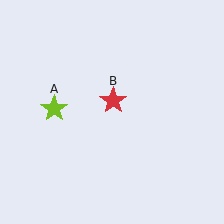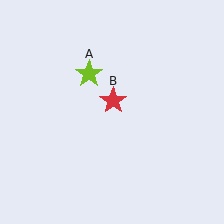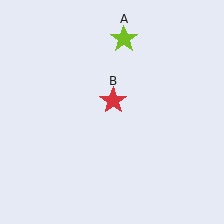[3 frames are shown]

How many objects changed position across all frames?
1 object changed position: lime star (object A).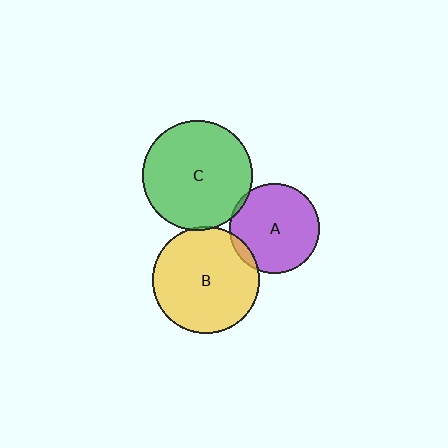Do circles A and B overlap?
Yes.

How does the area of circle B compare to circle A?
Approximately 1.4 times.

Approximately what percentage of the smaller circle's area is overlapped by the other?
Approximately 5%.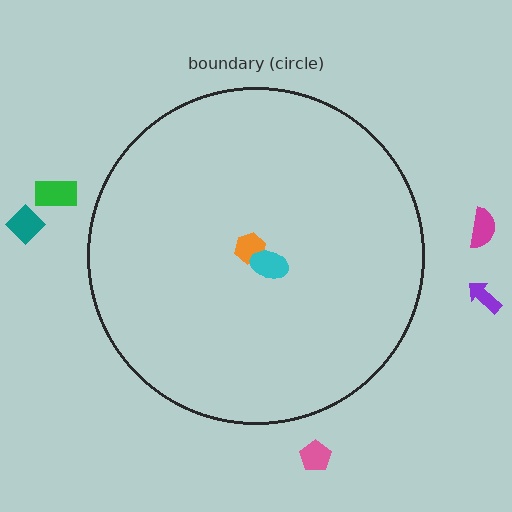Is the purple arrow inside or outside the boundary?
Outside.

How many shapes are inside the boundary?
2 inside, 5 outside.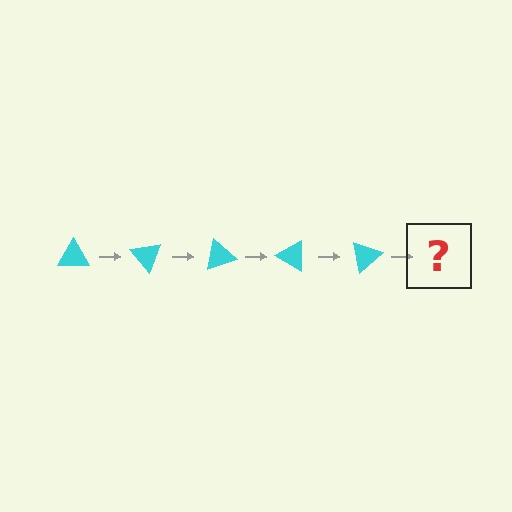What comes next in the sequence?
The next element should be a cyan triangle rotated 250 degrees.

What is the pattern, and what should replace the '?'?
The pattern is that the triangle rotates 50 degrees each step. The '?' should be a cyan triangle rotated 250 degrees.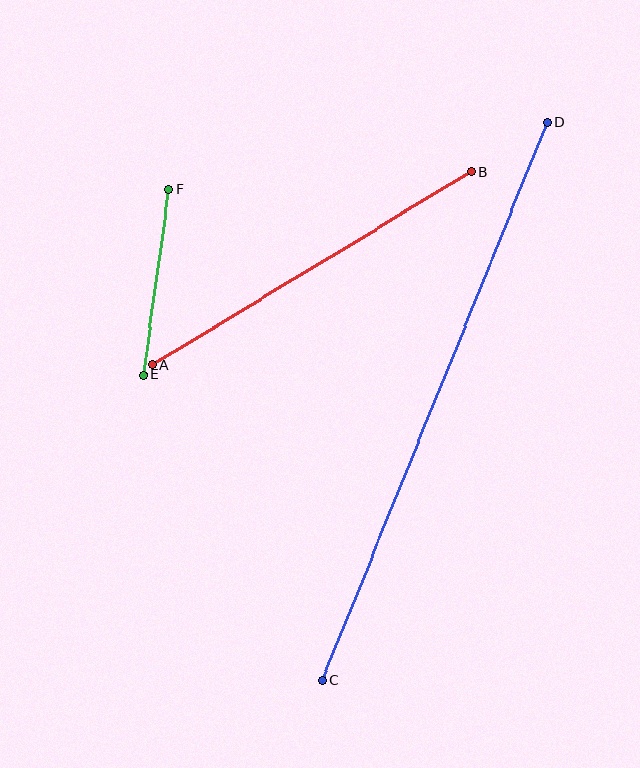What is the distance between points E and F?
The distance is approximately 187 pixels.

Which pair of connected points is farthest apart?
Points C and D are farthest apart.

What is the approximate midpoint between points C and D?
The midpoint is at approximately (434, 401) pixels.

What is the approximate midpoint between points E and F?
The midpoint is at approximately (156, 282) pixels.